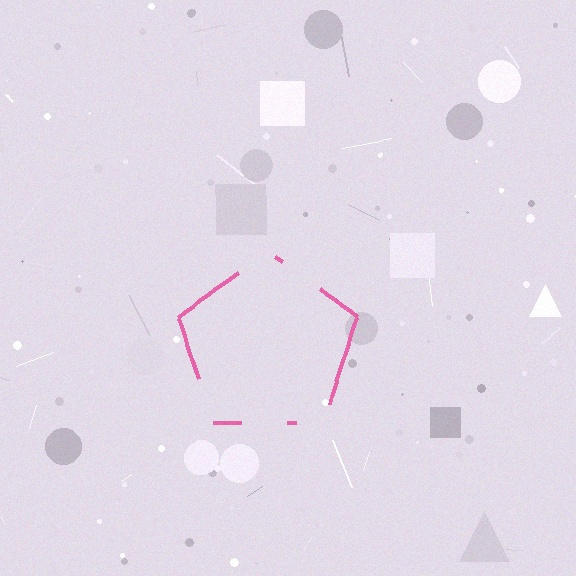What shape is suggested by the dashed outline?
The dashed outline suggests a pentagon.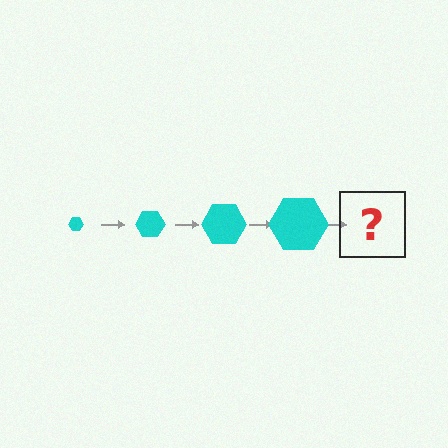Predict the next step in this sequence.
The next step is a cyan hexagon, larger than the previous one.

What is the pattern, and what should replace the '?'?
The pattern is that the hexagon gets progressively larger each step. The '?' should be a cyan hexagon, larger than the previous one.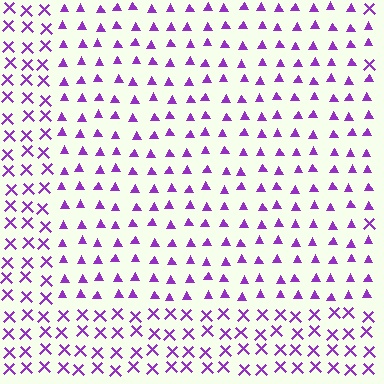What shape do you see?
I see a rectangle.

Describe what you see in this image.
The image is filled with small purple elements arranged in a uniform grid. A rectangle-shaped region contains triangles, while the surrounding area contains X marks. The boundary is defined purely by the change in element shape.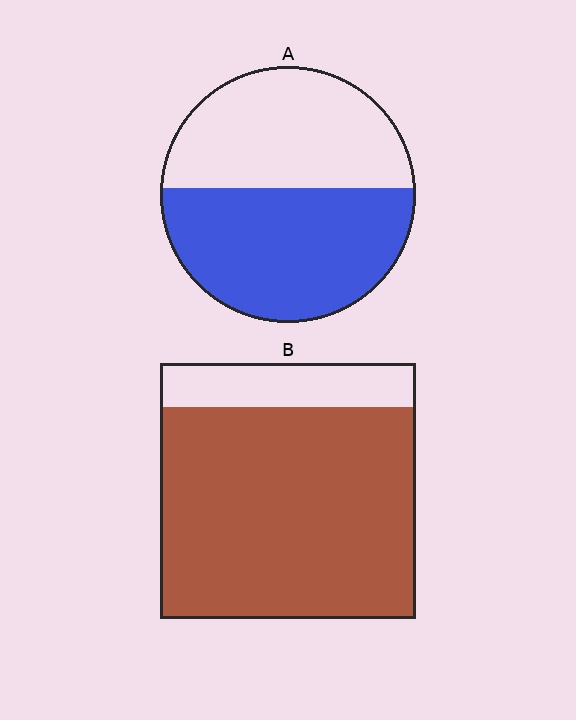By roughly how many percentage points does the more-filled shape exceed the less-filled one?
By roughly 30 percentage points (B over A).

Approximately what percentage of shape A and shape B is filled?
A is approximately 55% and B is approximately 85%.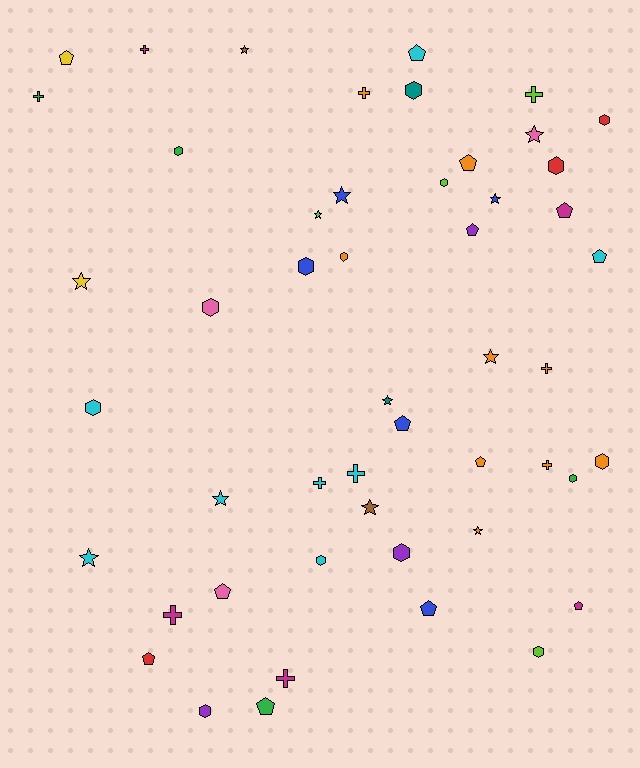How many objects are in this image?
There are 50 objects.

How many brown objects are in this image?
There are 2 brown objects.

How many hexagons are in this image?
There are 15 hexagons.